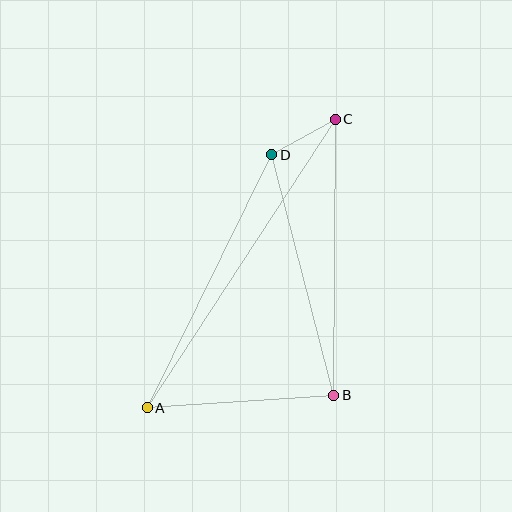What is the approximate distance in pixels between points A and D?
The distance between A and D is approximately 282 pixels.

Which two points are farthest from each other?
Points A and C are farthest from each other.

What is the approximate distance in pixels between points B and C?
The distance between B and C is approximately 276 pixels.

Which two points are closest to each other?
Points C and D are closest to each other.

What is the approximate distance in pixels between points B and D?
The distance between B and D is approximately 248 pixels.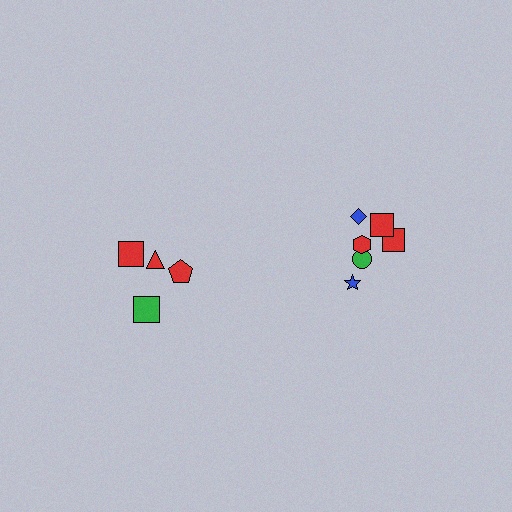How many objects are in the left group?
There are 4 objects.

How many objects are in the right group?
There are 6 objects.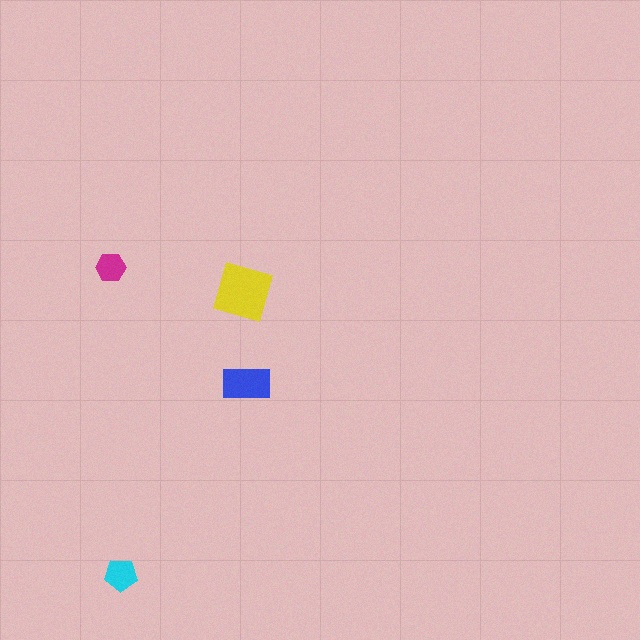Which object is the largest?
The yellow square.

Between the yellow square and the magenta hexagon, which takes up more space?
The yellow square.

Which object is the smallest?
The magenta hexagon.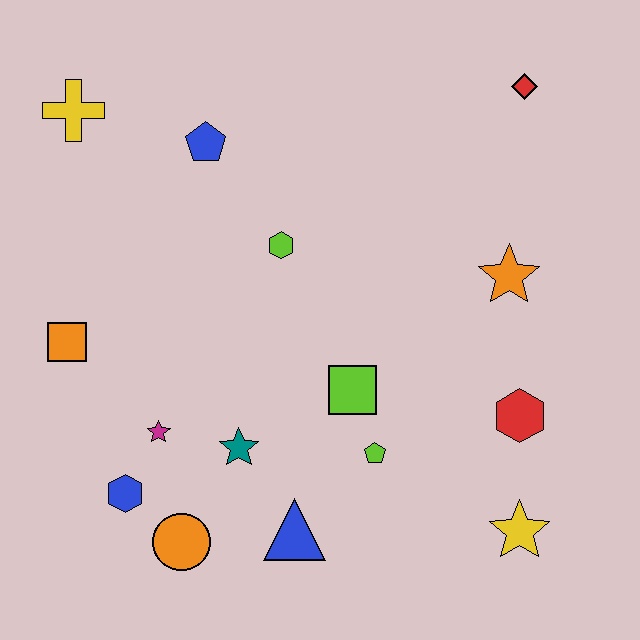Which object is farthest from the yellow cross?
The yellow star is farthest from the yellow cross.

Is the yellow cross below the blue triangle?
No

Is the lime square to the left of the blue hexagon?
No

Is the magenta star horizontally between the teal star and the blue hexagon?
Yes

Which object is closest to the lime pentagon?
The lime square is closest to the lime pentagon.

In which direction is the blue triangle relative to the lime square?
The blue triangle is below the lime square.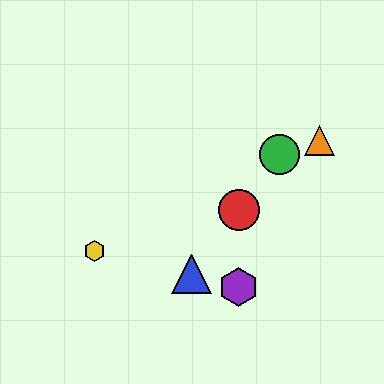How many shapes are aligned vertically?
2 shapes (the red circle, the purple hexagon) are aligned vertically.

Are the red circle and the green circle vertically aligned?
No, the red circle is at x≈239 and the green circle is at x≈279.